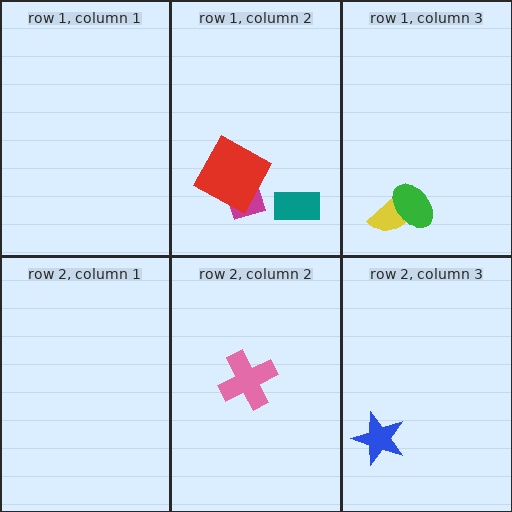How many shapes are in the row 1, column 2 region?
3.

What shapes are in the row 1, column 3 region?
The yellow semicircle, the green ellipse.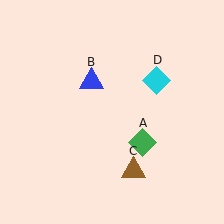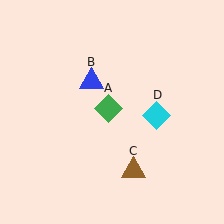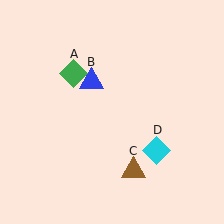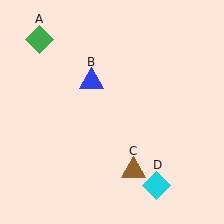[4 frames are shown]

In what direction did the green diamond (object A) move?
The green diamond (object A) moved up and to the left.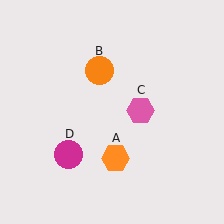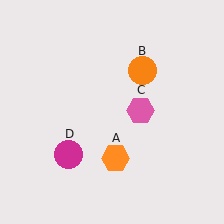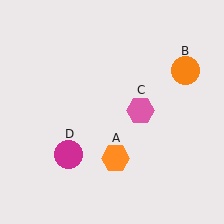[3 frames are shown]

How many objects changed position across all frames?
1 object changed position: orange circle (object B).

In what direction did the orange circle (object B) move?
The orange circle (object B) moved right.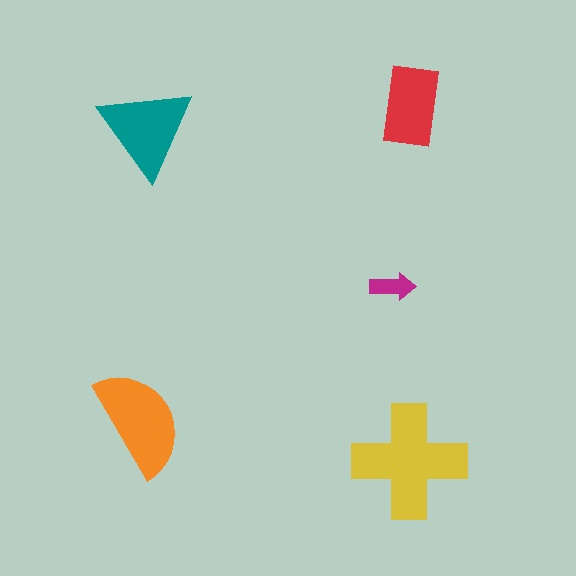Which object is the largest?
The yellow cross.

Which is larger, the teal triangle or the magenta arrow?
The teal triangle.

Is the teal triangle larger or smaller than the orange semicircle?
Smaller.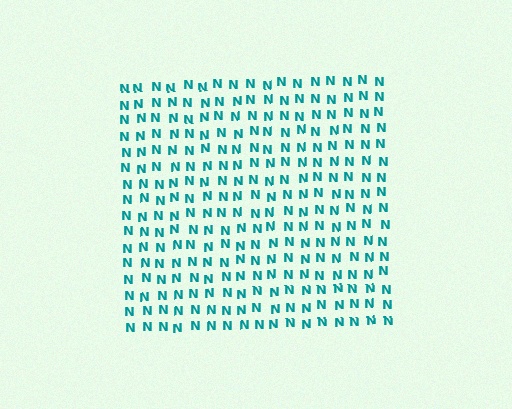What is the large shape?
The large shape is a square.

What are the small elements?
The small elements are letter N's.